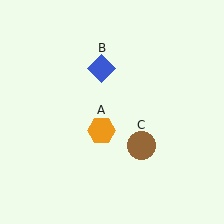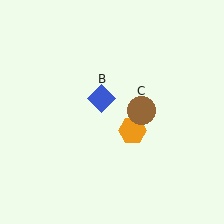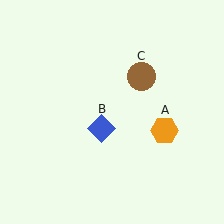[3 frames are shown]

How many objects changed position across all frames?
3 objects changed position: orange hexagon (object A), blue diamond (object B), brown circle (object C).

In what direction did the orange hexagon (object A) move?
The orange hexagon (object A) moved right.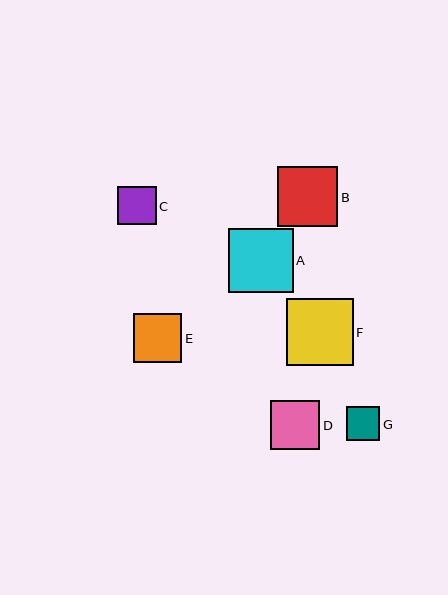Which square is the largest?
Square F is the largest with a size of approximately 67 pixels.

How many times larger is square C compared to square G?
Square C is approximately 1.1 times the size of square G.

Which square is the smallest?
Square G is the smallest with a size of approximately 34 pixels.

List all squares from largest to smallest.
From largest to smallest: F, A, B, D, E, C, G.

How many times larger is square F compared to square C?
Square F is approximately 1.7 times the size of square C.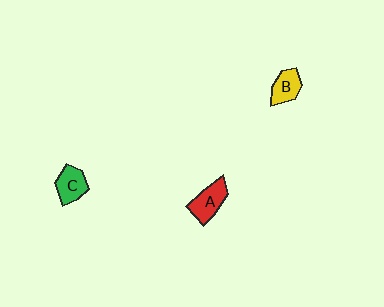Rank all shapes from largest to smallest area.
From largest to smallest: A (red), C (green), B (yellow).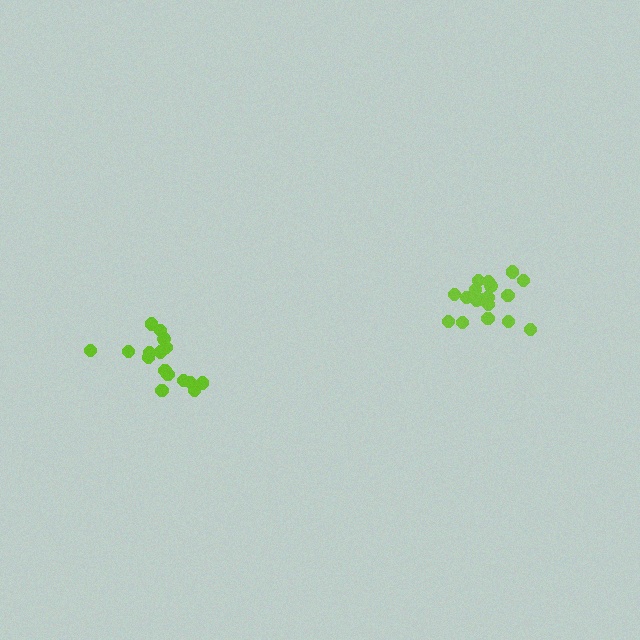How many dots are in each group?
Group 1: 16 dots, Group 2: 18 dots (34 total).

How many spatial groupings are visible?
There are 2 spatial groupings.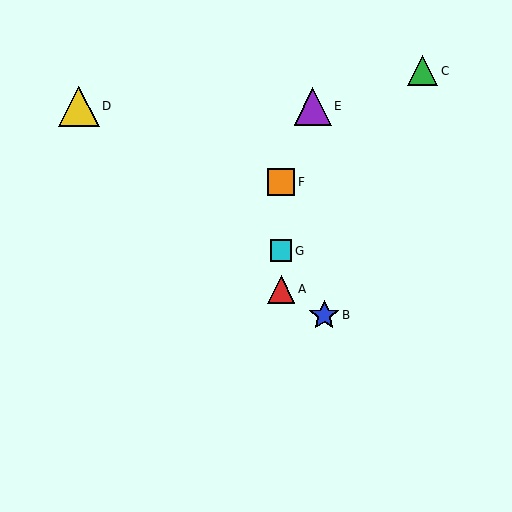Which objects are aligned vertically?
Objects A, F, G are aligned vertically.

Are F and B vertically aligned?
No, F is at x≈281 and B is at x≈324.